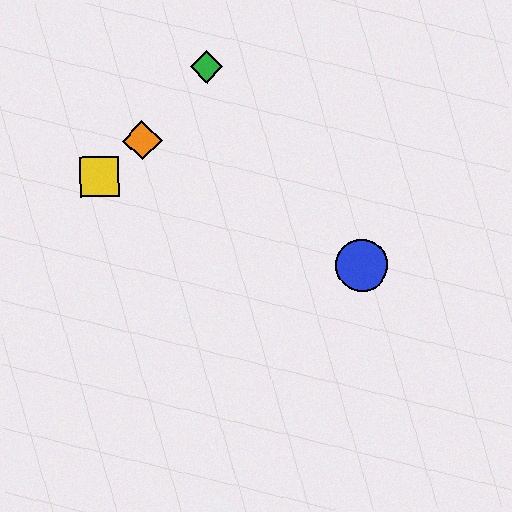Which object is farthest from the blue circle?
The yellow square is farthest from the blue circle.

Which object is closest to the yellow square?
The orange diamond is closest to the yellow square.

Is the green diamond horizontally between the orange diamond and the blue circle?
Yes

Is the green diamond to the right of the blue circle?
No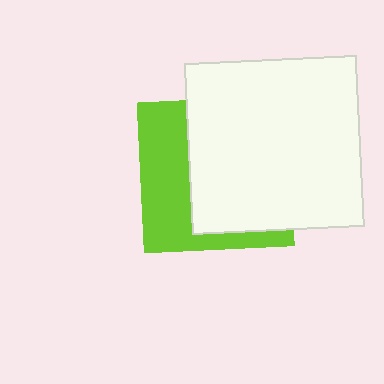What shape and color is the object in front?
The object in front is a white square.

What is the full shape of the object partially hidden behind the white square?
The partially hidden object is a lime square.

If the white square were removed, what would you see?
You would see the complete lime square.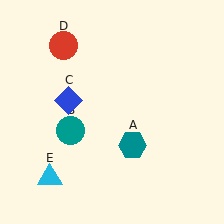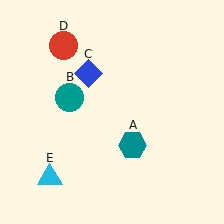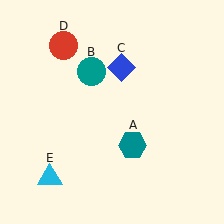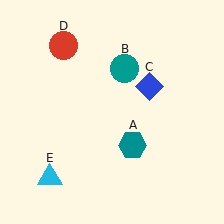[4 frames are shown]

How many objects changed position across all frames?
2 objects changed position: teal circle (object B), blue diamond (object C).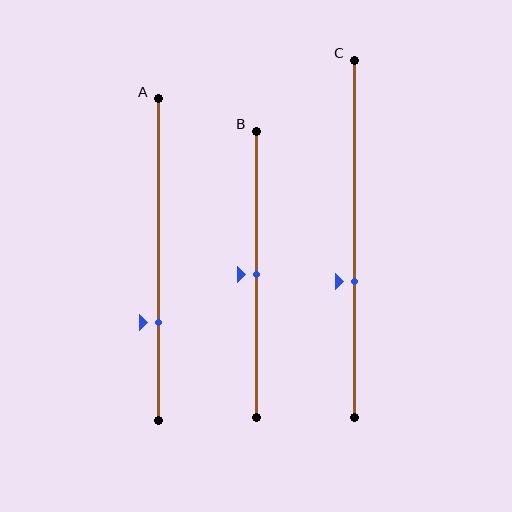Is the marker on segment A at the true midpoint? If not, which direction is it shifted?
No, the marker on segment A is shifted downward by about 20% of the segment length.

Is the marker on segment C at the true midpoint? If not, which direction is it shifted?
No, the marker on segment C is shifted downward by about 12% of the segment length.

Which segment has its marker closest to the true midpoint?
Segment B has its marker closest to the true midpoint.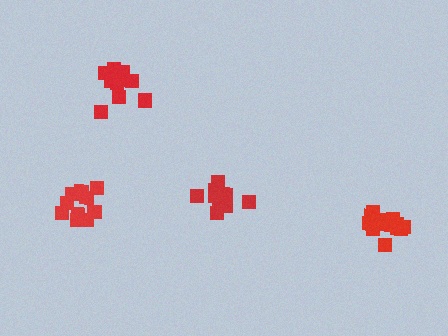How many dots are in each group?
Group 1: 14 dots, Group 2: 12 dots, Group 3: 10 dots, Group 4: 10 dots (46 total).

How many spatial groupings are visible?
There are 4 spatial groupings.